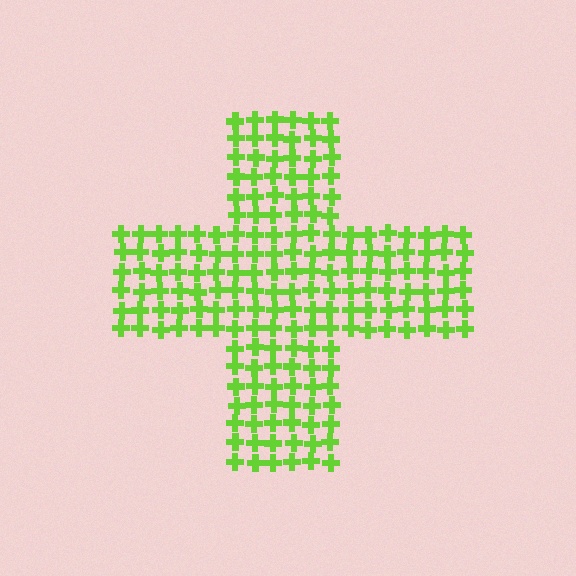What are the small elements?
The small elements are crosses.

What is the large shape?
The large shape is a cross.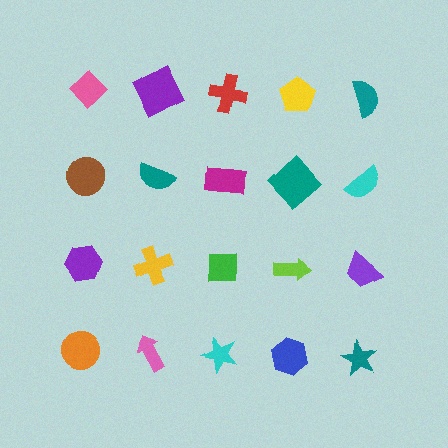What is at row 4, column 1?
An orange circle.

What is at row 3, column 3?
A green square.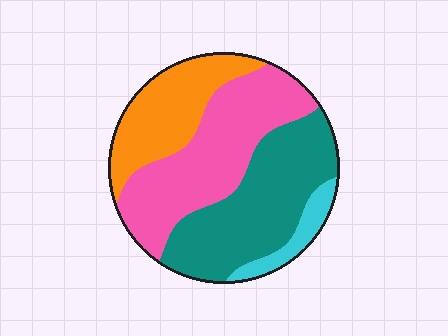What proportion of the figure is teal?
Teal covers about 35% of the figure.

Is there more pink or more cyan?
Pink.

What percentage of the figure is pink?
Pink covers about 35% of the figure.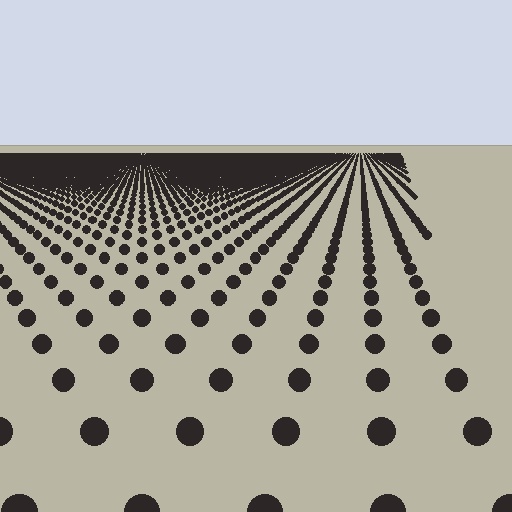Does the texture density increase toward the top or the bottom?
Density increases toward the top.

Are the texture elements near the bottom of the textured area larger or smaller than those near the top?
Larger. Near the bottom, elements are closer to the viewer and appear at a bigger on-screen size.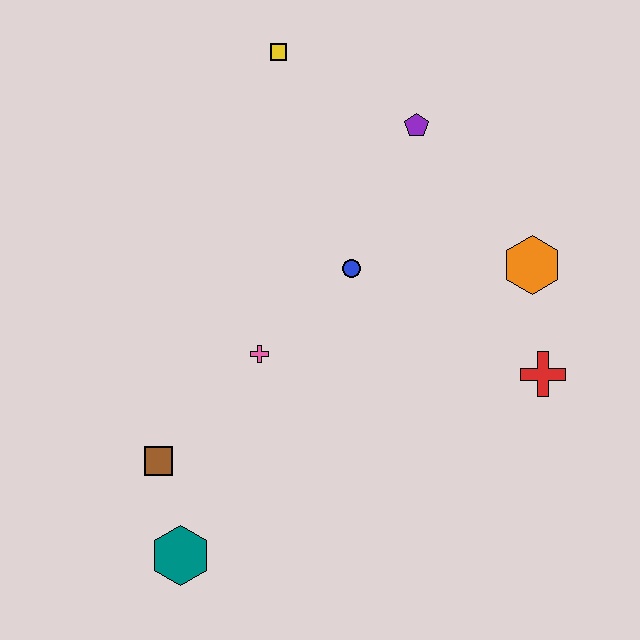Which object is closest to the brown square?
The teal hexagon is closest to the brown square.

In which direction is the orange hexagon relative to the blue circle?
The orange hexagon is to the right of the blue circle.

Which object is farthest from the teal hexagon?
The yellow square is farthest from the teal hexagon.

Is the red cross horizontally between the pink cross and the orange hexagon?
No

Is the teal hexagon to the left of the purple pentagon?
Yes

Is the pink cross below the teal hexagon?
No